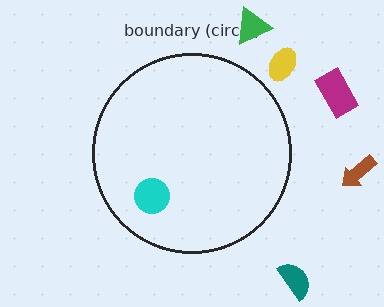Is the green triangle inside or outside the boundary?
Outside.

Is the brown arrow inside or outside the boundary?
Outside.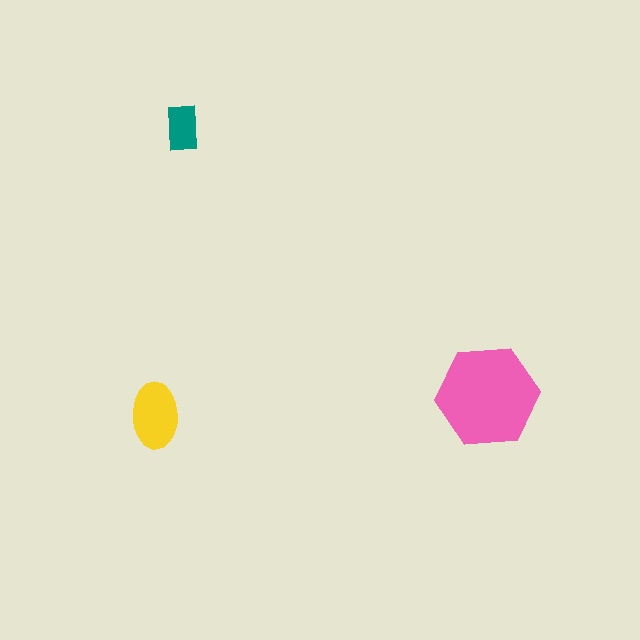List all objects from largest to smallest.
The pink hexagon, the yellow ellipse, the teal rectangle.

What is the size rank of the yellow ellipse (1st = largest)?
2nd.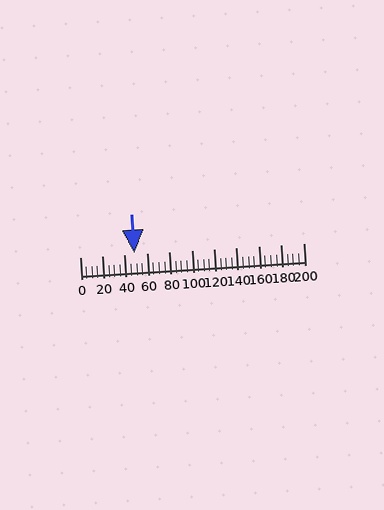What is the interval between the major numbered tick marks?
The major tick marks are spaced 20 units apart.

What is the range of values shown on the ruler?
The ruler shows values from 0 to 200.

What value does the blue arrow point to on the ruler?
The blue arrow points to approximately 48.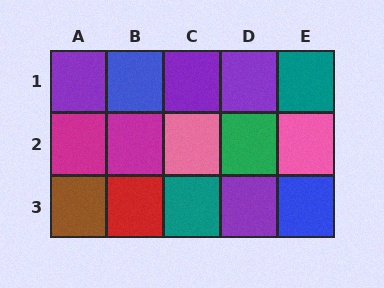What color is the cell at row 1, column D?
Purple.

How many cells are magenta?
2 cells are magenta.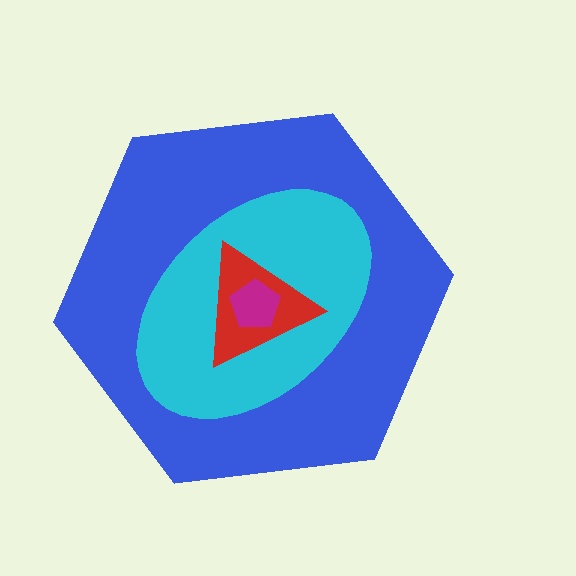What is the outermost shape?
The blue hexagon.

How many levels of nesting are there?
4.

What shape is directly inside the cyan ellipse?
The red triangle.